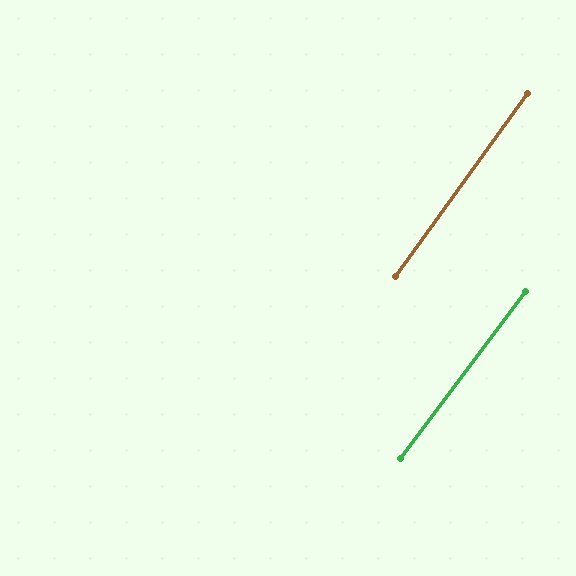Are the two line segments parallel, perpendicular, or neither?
Parallel — their directions differ by only 0.9°.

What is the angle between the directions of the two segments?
Approximately 1 degree.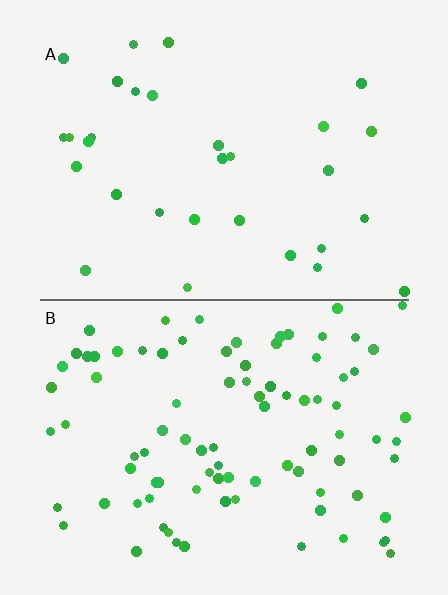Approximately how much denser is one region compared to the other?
Approximately 2.9× — region B over region A.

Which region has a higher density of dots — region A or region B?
B (the bottom).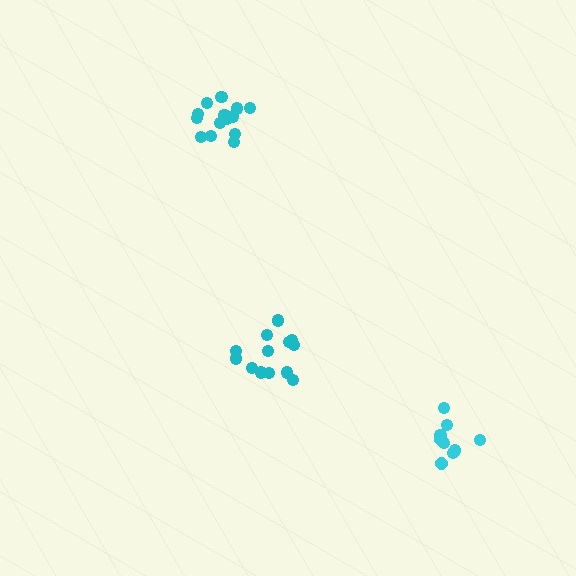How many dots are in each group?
Group 1: 9 dots, Group 2: 14 dots, Group 3: 13 dots (36 total).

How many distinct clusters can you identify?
There are 3 distinct clusters.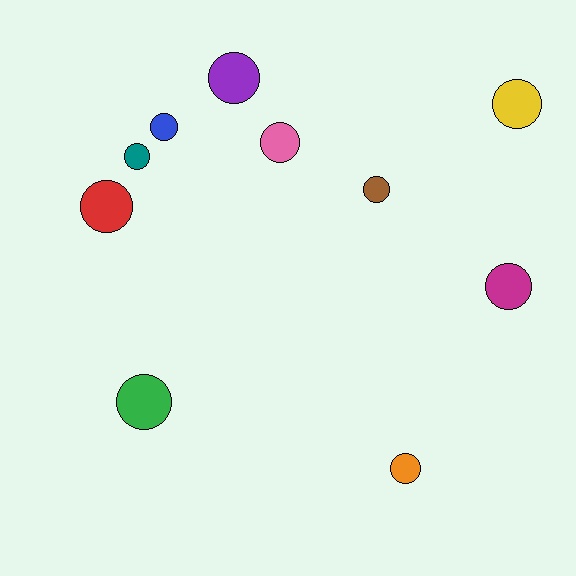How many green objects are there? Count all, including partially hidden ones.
There is 1 green object.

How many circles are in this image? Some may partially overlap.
There are 10 circles.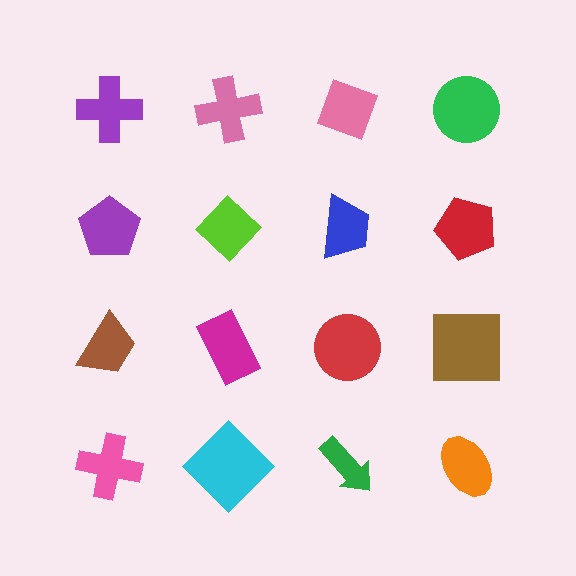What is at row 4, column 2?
A cyan diamond.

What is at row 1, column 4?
A green circle.